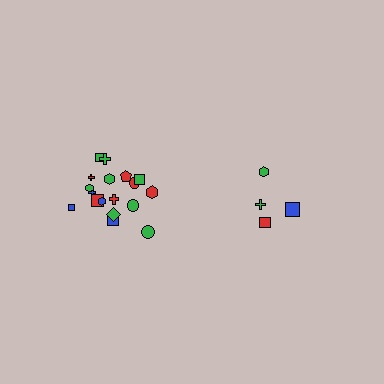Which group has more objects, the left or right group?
The left group.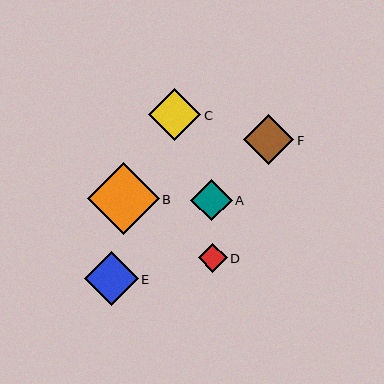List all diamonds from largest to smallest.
From largest to smallest: B, E, C, F, A, D.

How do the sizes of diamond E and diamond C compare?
Diamond E and diamond C are approximately the same size.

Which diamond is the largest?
Diamond B is the largest with a size of approximately 72 pixels.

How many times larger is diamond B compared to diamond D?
Diamond B is approximately 2.5 times the size of diamond D.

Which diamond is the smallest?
Diamond D is the smallest with a size of approximately 29 pixels.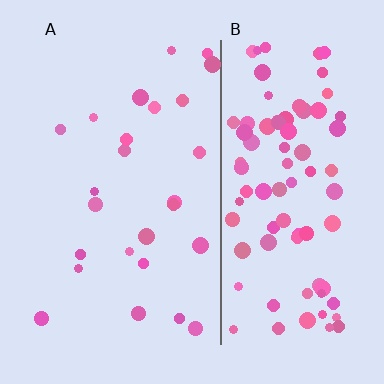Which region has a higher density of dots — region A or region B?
B (the right).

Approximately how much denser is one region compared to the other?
Approximately 3.5× — region B over region A.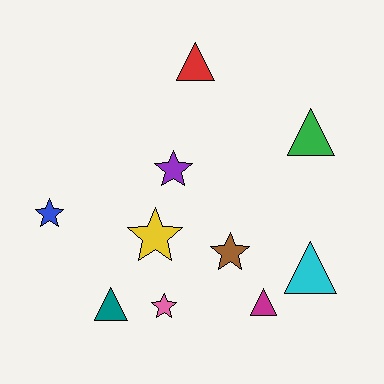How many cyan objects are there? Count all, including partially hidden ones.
There is 1 cyan object.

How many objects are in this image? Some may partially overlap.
There are 10 objects.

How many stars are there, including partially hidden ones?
There are 5 stars.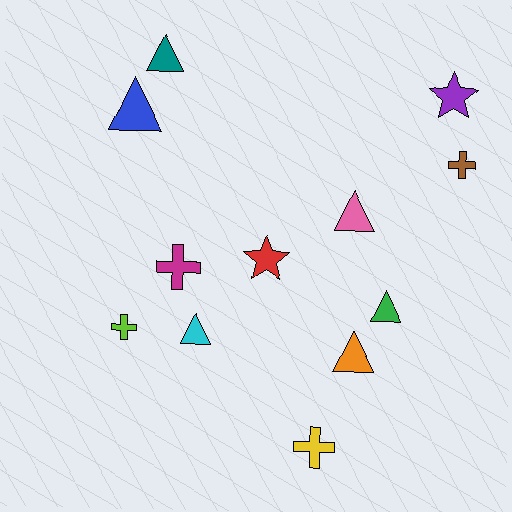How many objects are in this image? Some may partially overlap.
There are 12 objects.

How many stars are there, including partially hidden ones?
There are 2 stars.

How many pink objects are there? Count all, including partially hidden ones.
There is 1 pink object.